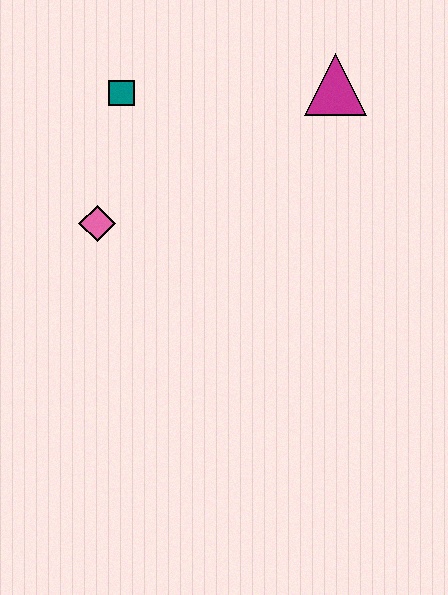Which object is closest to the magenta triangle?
The teal square is closest to the magenta triangle.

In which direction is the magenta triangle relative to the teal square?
The magenta triangle is to the right of the teal square.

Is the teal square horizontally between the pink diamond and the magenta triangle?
Yes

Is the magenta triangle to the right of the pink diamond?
Yes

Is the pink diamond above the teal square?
No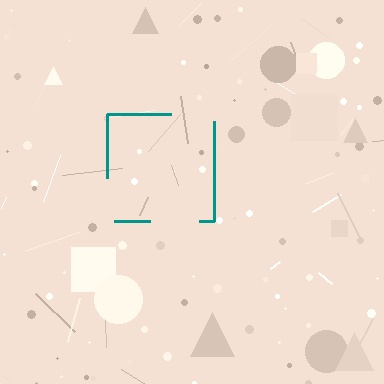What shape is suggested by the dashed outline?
The dashed outline suggests a square.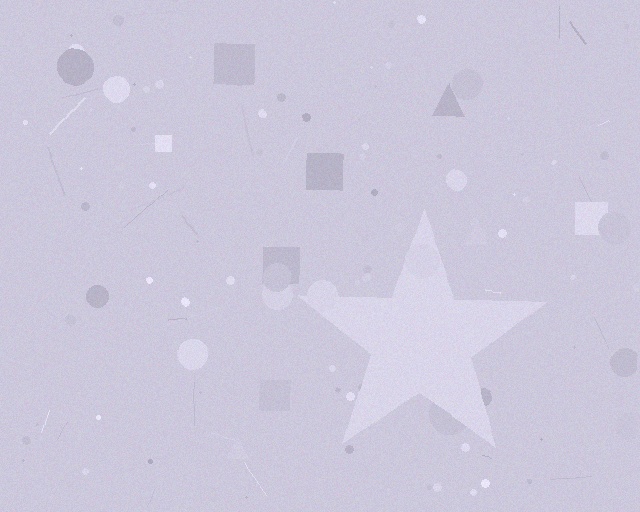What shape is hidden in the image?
A star is hidden in the image.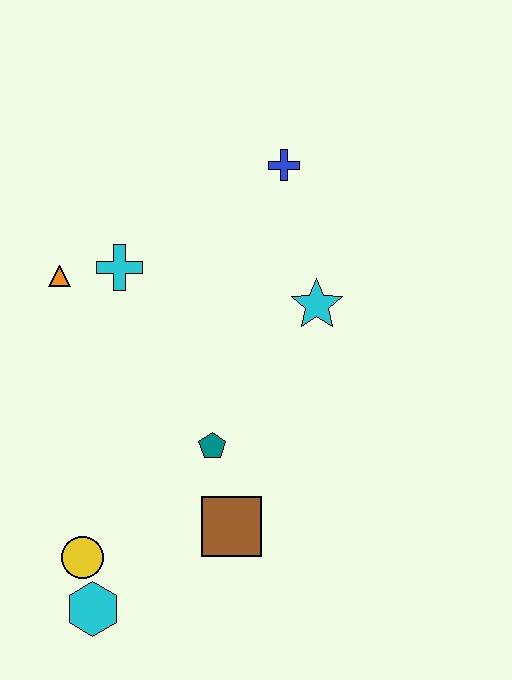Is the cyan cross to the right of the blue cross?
No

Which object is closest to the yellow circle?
The cyan hexagon is closest to the yellow circle.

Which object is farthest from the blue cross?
The cyan hexagon is farthest from the blue cross.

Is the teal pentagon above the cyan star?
No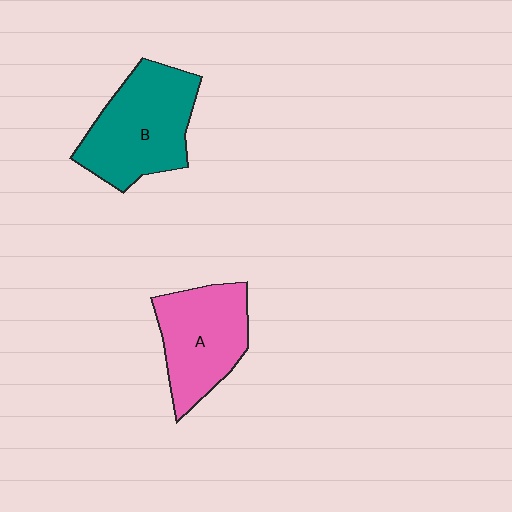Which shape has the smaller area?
Shape A (pink).